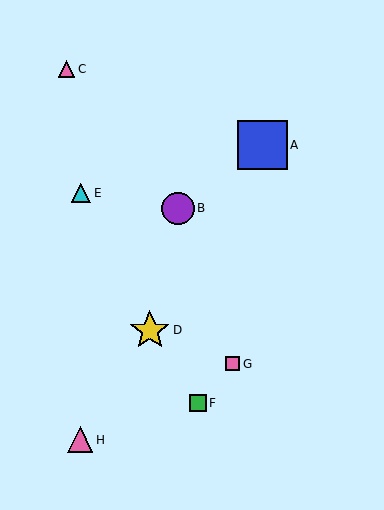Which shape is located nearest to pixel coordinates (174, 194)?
The purple circle (labeled B) at (178, 208) is nearest to that location.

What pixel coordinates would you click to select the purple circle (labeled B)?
Click at (178, 208) to select the purple circle B.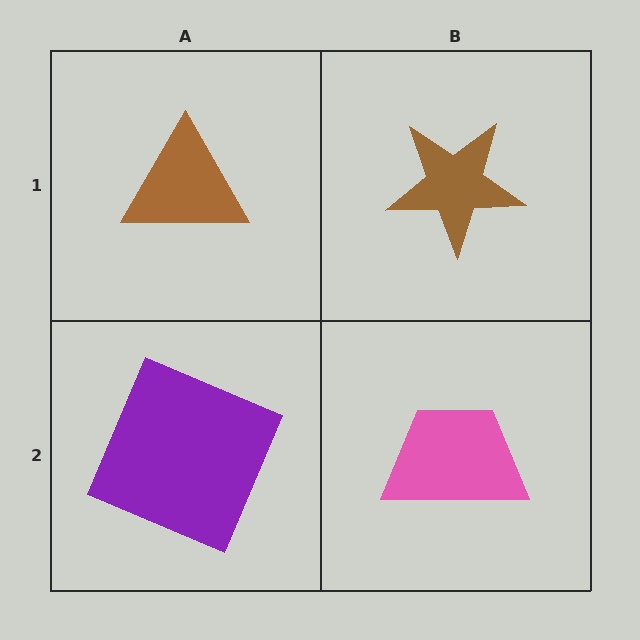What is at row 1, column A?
A brown triangle.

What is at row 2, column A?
A purple square.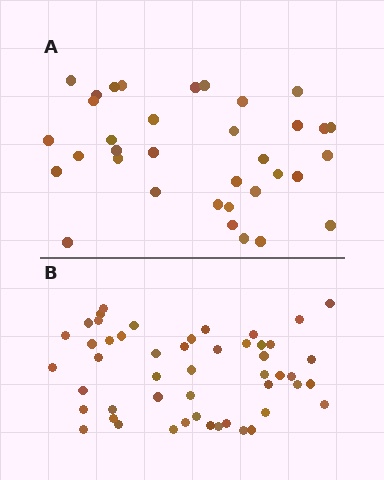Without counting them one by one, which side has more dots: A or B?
Region B (the bottom region) has more dots.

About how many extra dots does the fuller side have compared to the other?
Region B has approximately 15 more dots than region A.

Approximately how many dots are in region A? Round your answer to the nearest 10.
About 40 dots. (The exact count is 35, which rounds to 40.)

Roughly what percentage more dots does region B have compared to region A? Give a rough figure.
About 45% more.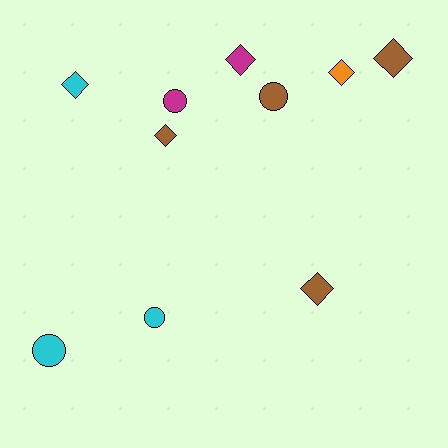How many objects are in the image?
There are 10 objects.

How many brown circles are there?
There is 1 brown circle.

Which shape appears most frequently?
Diamond, with 6 objects.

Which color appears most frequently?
Brown, with 4 objects.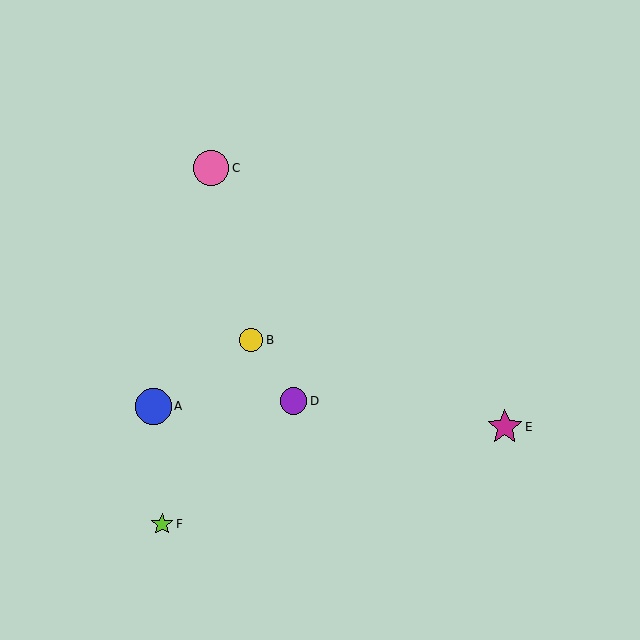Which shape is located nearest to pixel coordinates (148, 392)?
The blue circle (labeled A) at (154, 406) is nearest to that location.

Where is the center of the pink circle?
The center of the pink circle is at (211, 168).